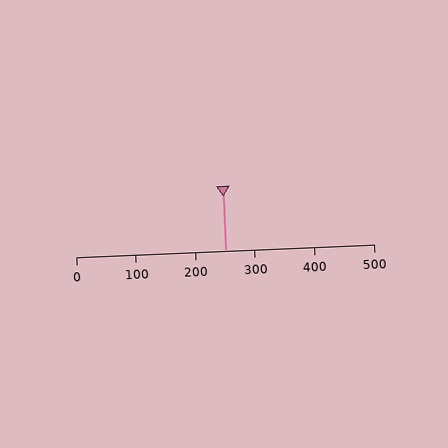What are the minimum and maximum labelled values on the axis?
The axis runs from 0 to 500.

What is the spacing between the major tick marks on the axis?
The major ticks are spaced 100 apart.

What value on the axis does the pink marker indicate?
The marker indicates approximately 250.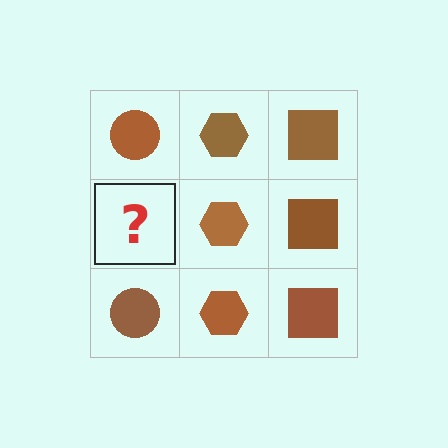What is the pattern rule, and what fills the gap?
The rule is that each column has a consistent shape. The gap should be filled with a brown circle.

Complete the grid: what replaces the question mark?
The question mark should be replaced with a brown circle.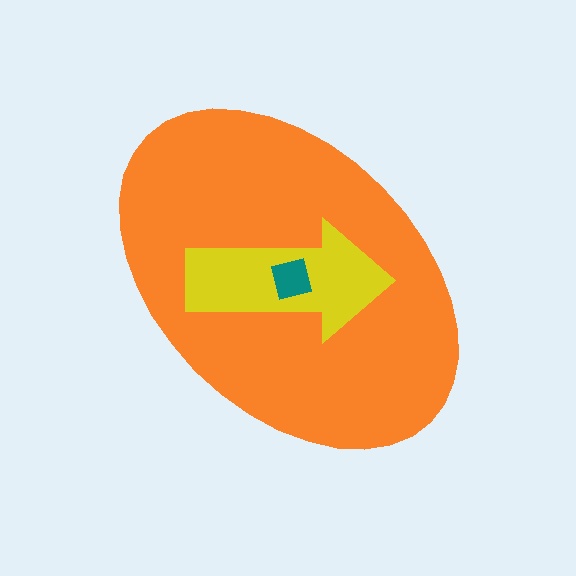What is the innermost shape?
The teal square.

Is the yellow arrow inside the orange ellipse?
Yes.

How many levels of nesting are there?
3.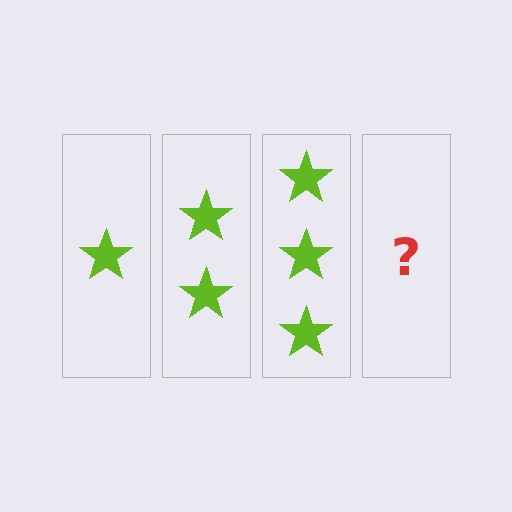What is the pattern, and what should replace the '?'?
The pattern is that each step adds one more star. The '?' should be 4 stars.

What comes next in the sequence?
The next element should be 4 stars.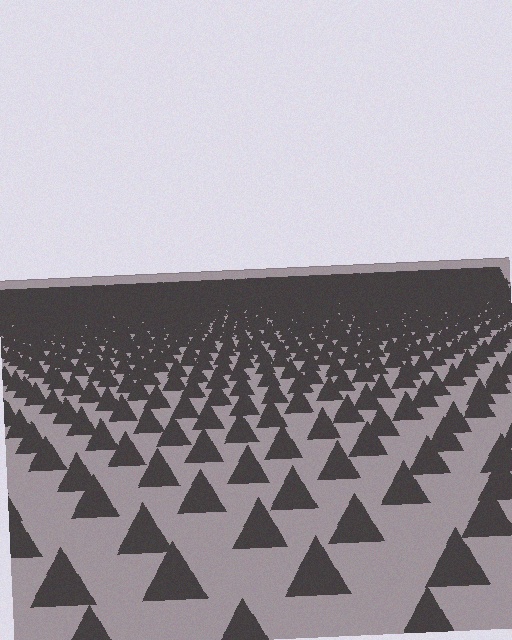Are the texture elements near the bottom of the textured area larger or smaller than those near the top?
Larger. Near the bottom, elements are closer to the viewer and appear at a bigger on-screen size.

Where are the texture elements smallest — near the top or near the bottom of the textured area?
Near the top.